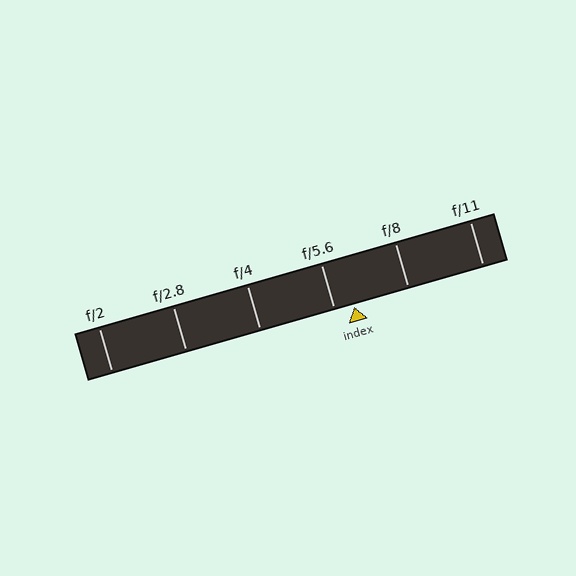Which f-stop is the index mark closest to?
The index mark is closest to f/5.6.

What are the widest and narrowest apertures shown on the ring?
The widest aperture shown is f/2 and the narrowest is f/11.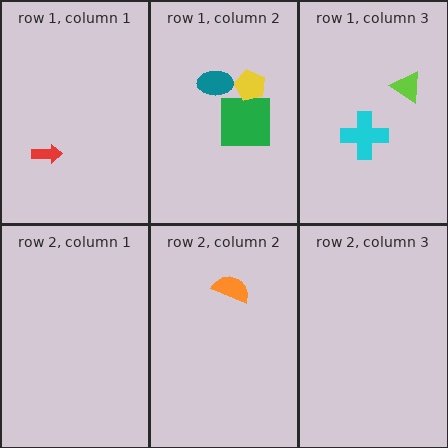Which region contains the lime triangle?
The row 1, column 3 region.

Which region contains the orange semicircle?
The row 2, column 2 region.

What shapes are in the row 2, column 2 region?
The orange semicircle.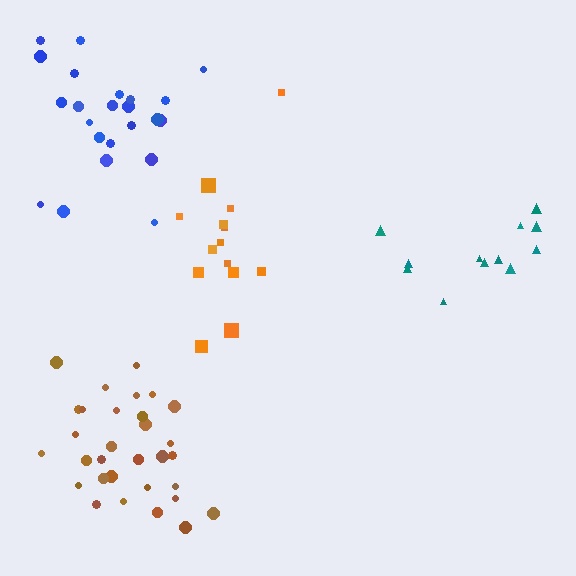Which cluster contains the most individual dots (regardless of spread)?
Brown (31).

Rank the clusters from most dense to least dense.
brown, blue, orange, teal.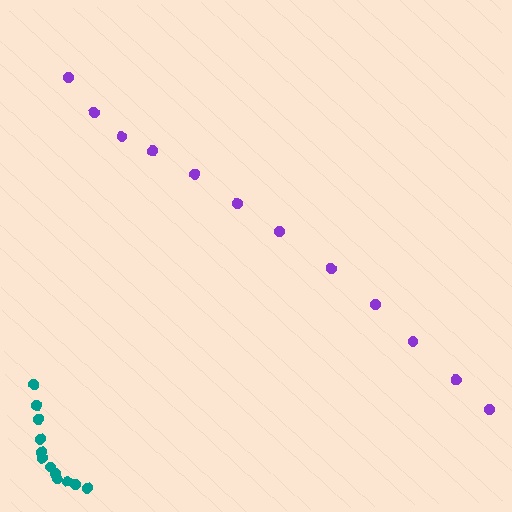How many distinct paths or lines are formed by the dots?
There are 2 distinct paths.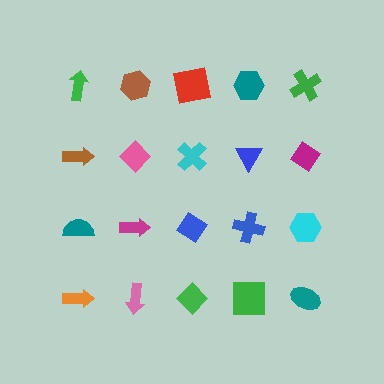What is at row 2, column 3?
A cyan cross.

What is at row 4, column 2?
A pink arrow.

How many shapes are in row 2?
5 shapes.